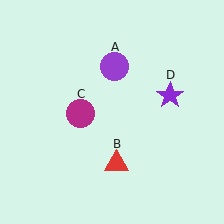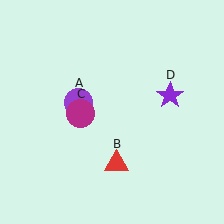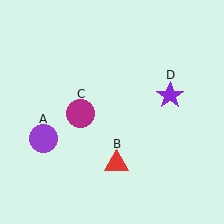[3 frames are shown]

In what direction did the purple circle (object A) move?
The purple circle (object A) moved down and to the left.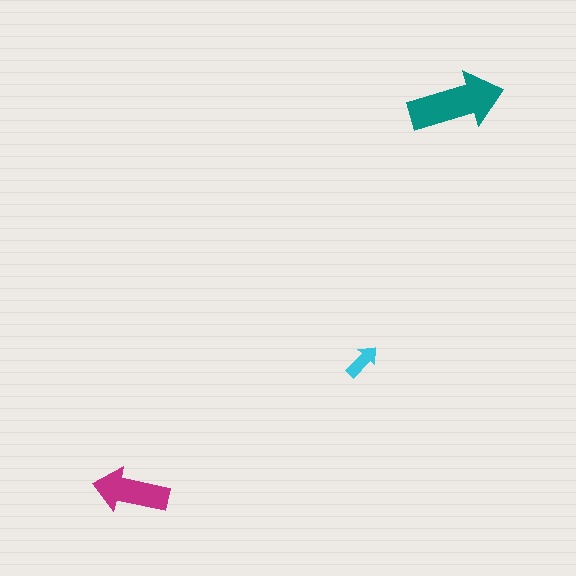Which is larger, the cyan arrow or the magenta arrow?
The magenta one.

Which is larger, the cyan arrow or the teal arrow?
The teal one.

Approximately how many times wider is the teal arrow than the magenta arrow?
About 1.5 times wider.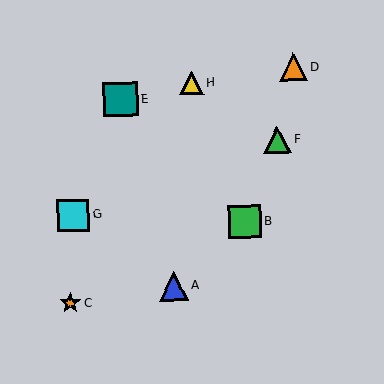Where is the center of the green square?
The center of the green square is at (245, 222).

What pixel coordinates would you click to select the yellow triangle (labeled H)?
Click at (192, 83) to select the yellow triangle H.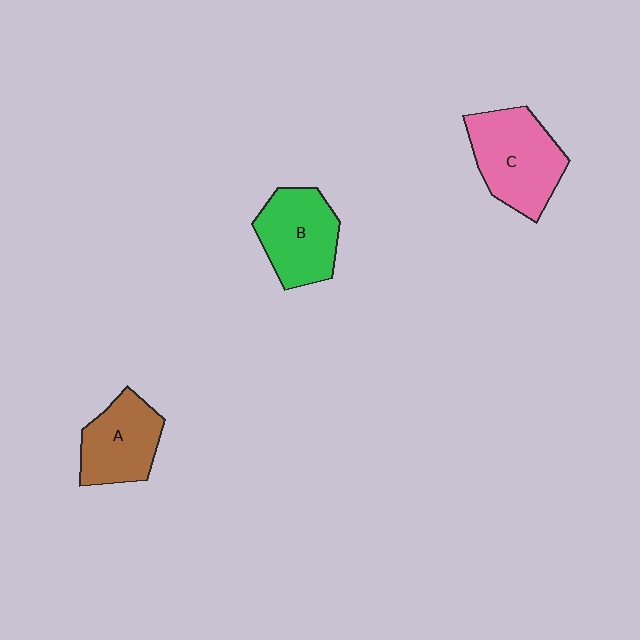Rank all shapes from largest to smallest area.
From largest to smallest: C (pink), B (green), A (brown).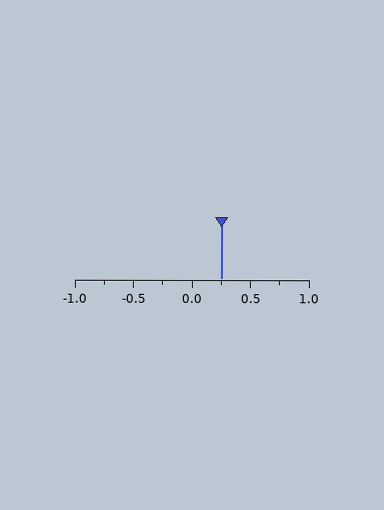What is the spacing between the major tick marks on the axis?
The major ticks are spaced 0.5 apart.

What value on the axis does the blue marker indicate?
The marker indicates approximately 0.25.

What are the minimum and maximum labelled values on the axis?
The axis runs from -1.0 to 1.0.